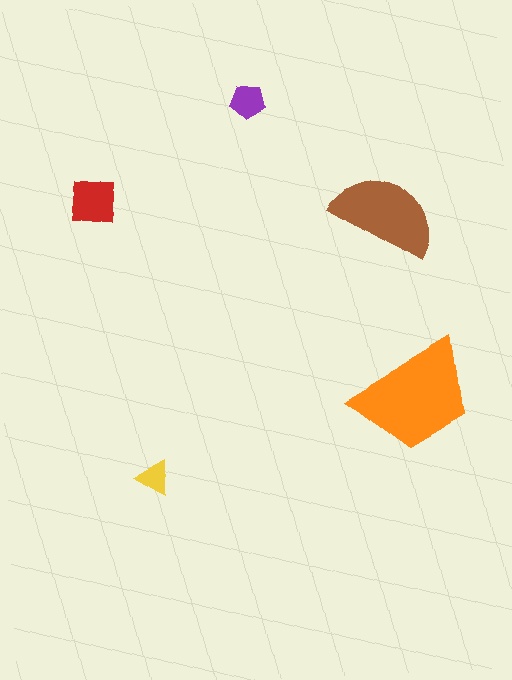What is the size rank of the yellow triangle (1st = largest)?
5th.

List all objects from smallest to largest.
The yellow triangle, the purple pentagon, the red square, the brown semicircle, the orange trapezoid.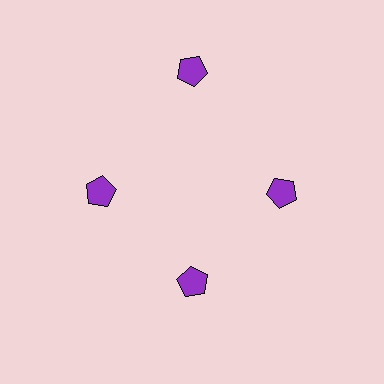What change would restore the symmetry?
The symmetry would be restored by moving it inward, back onto the ring so that all 4 pentagons sit at equal angles and equal distance from the center.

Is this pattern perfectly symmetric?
No. The 4 purple pentagons are arranged in a ring, but one element near the 12 o'clock position is pushed outward from the center, breaking the 4-fold rotational symmetry.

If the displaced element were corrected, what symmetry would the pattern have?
It would have 4-fold rotational symmetry — the pattern would map onto itself every 90 degrees.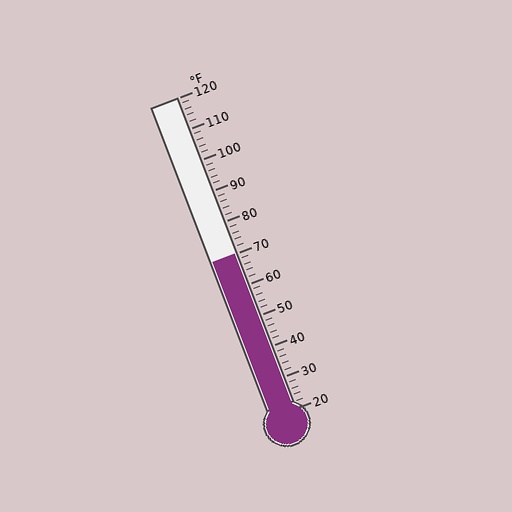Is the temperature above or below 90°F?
The temperature is below 90°F.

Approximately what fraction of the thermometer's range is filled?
The thermometer is filled to approximately 50% of its range.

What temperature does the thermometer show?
The thermometer shows approximately 70°F.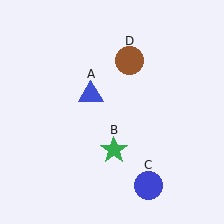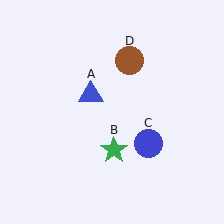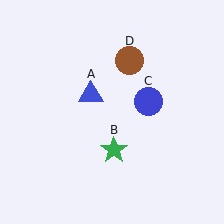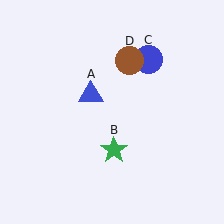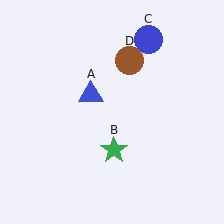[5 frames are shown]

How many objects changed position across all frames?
1 object changed position: blue circle (object C).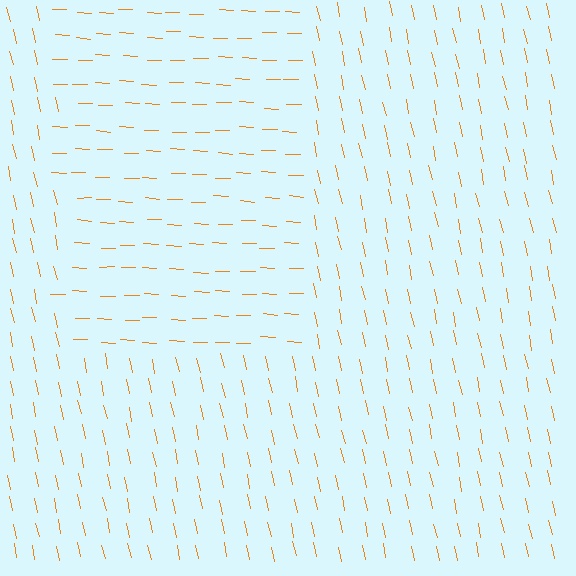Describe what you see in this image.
The image is filled with small orange line segments. A rectangle region in the image has lines oriented differently from the surrounding lines, creating a visible texture boundary.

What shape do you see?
I see a rectangle.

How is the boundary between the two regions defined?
The boundary is defined purely by a change in line orientation (approximately 76 degrees difference). All lines are the same color and thickness.